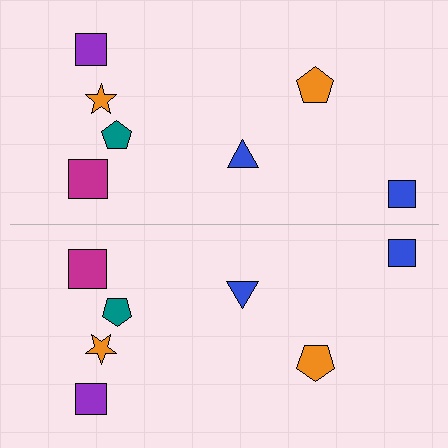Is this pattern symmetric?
Yes, this pattern has bilateral (reflection) symmetry.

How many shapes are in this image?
There are 14 shapes in this image.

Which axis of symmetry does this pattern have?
The pattern has a horizontal axis of symmetry running through the center of the image.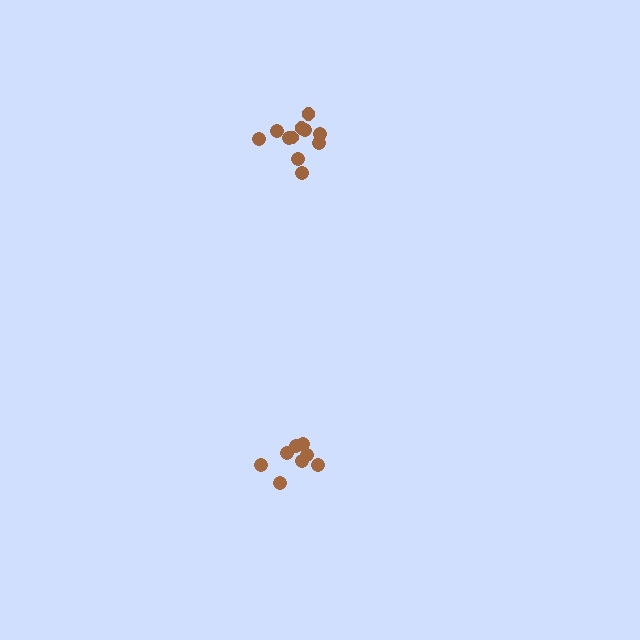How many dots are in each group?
Group 1: 8 dots, Group 2: 11 dots (19 total).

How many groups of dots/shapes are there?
There are 2 groups.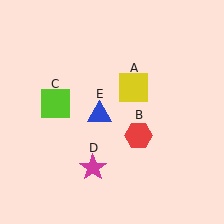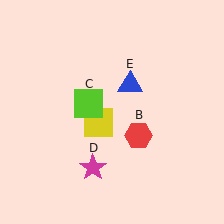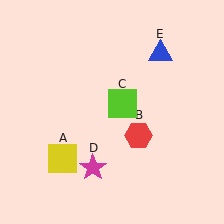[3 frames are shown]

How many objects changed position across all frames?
3 objects changed position: yellow square (object A), lime square (object C), blue triangle (object E).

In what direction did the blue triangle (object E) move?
The blue triangle (object E) moved up and to the right.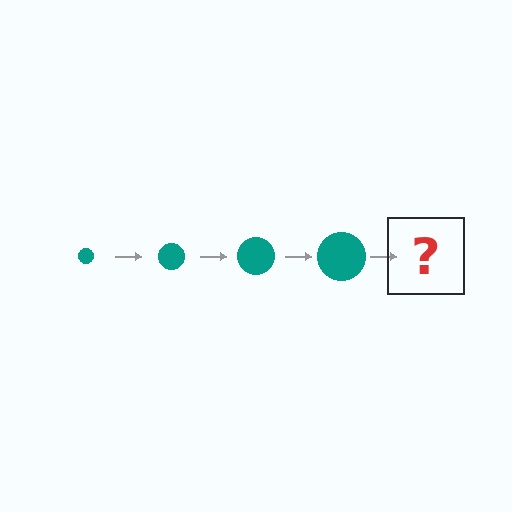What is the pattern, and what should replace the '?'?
The pattern is that the circle gets progressively larger each step. The '?' should be a teal circle, larger than the previous one.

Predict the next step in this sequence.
The next step is a teal circle, larger than the previous one.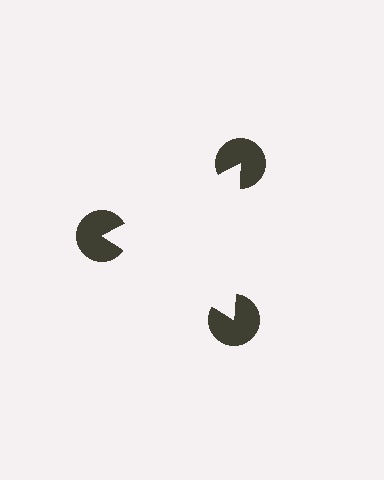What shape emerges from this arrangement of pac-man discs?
An illusory triangle — its edges are inferred from the aligned wedge cuts in the pac-man discs, not physically drawn.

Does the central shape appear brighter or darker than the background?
It typically appears slightly brighter than the background, even though no actual brightness change is drawn.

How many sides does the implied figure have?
3 sides.